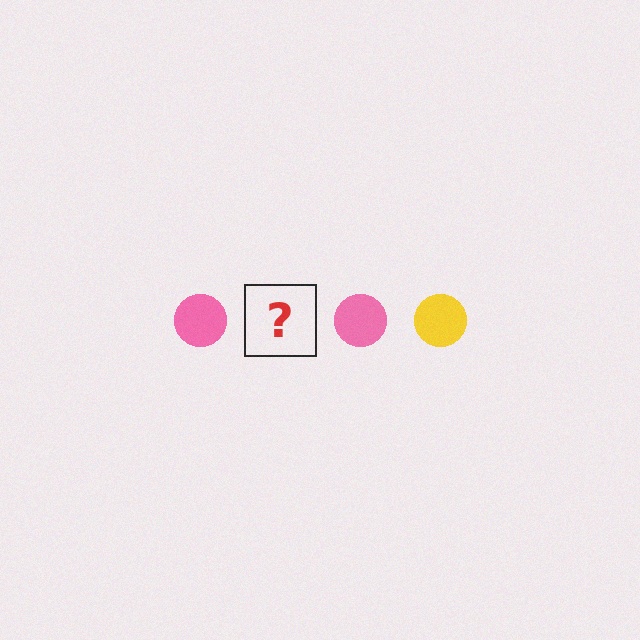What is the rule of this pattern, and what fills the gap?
The rule is that the pattern cycles through pink, yellow circles. The gap should be filled with a yellow circle.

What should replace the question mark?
The question mark should be replaced with a yellow circle.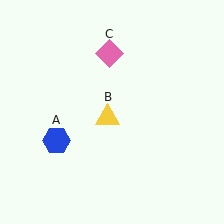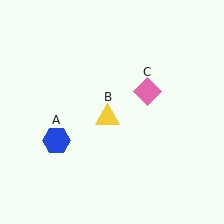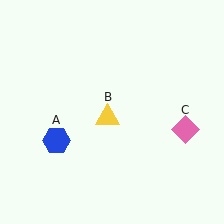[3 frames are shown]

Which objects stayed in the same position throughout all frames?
Blue hexagon (object A) and yellow triangle (object B) remained stationary.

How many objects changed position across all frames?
1 object changed position: pink diamond (object C).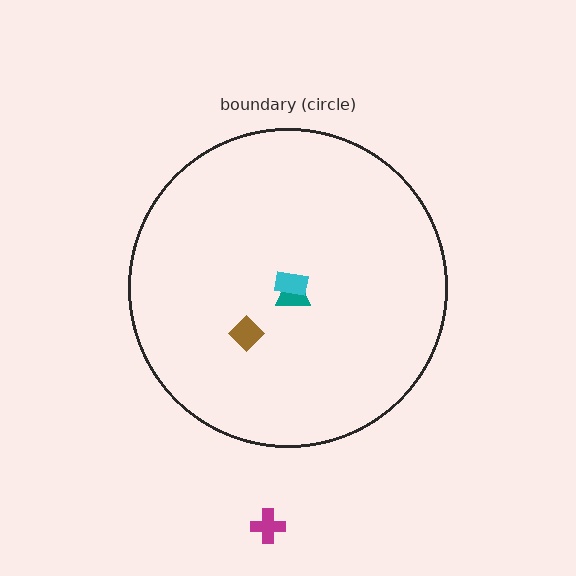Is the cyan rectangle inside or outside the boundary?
Inside.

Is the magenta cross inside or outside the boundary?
Outside.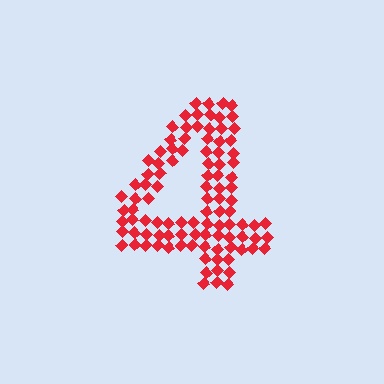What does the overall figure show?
The overall figure shows the digit 4.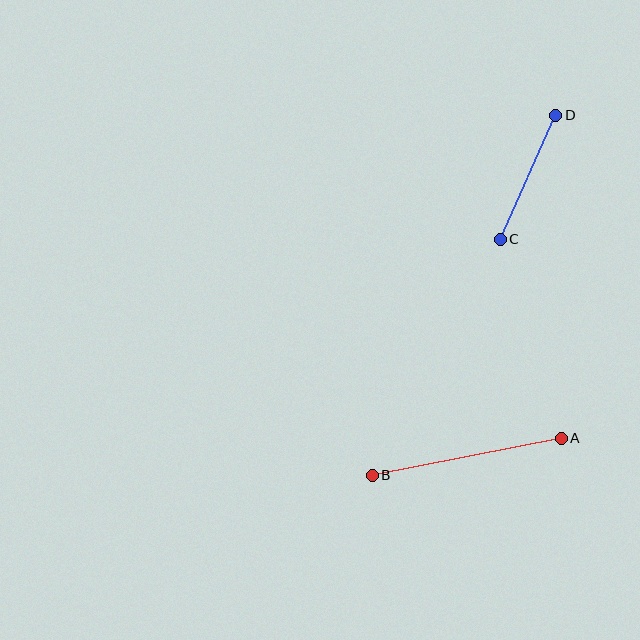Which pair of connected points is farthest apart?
Points A and B are farthest apart.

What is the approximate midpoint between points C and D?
The midpoint is at approximately (528, 177) pixels.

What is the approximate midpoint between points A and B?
The midpoint is at approximately (467, 457) pixels.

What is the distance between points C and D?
The distance is approximately 136 pixels.